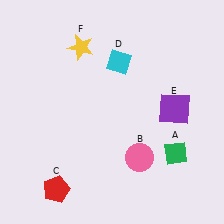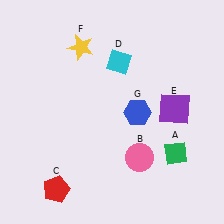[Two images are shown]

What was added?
A blue hexagon (G) was added in Image 2.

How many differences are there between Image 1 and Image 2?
There is 1 difference between the two images.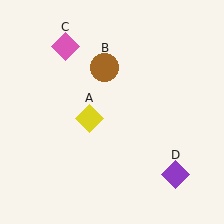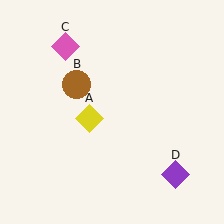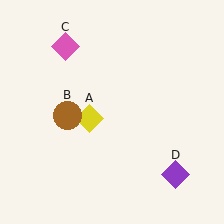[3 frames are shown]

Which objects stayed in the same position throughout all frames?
Yellow diamond (object A) and pink diamond (object C) and purple diamond (object D) remained stationary.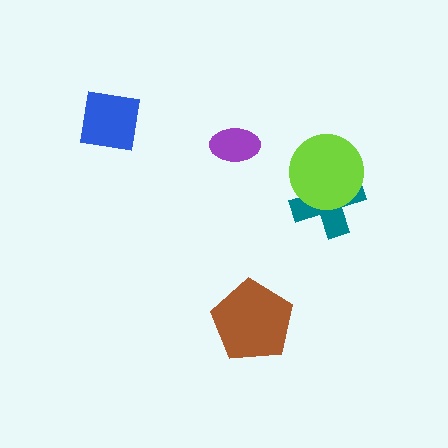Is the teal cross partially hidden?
Yes, it is partially covered by another shape.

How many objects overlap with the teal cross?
1 object overlaps with the teal cross.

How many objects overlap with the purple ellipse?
0 objects overlap with the purple ellipse.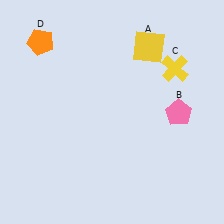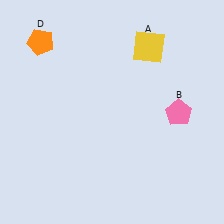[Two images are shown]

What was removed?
The yellow cross (C) was removed in Image 2.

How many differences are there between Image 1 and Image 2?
There is 1 difference between the two images.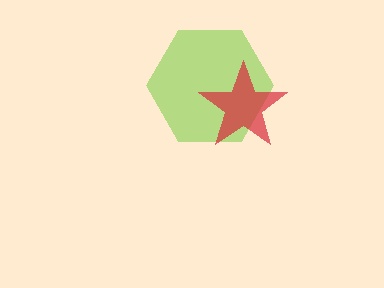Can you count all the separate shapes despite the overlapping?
Yes, there are 2 separate shapes.